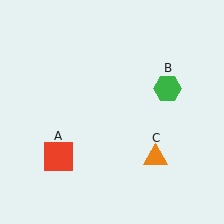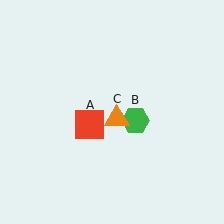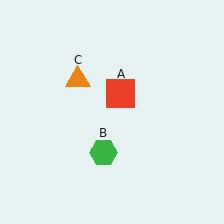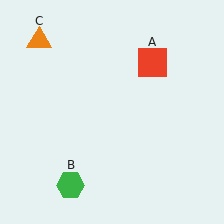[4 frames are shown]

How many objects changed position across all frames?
3 objects changed position: red square (object A), green hexagon (object B), orange triangle (object C).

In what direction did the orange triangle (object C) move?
The orange triangle (object C) moved up and to the left.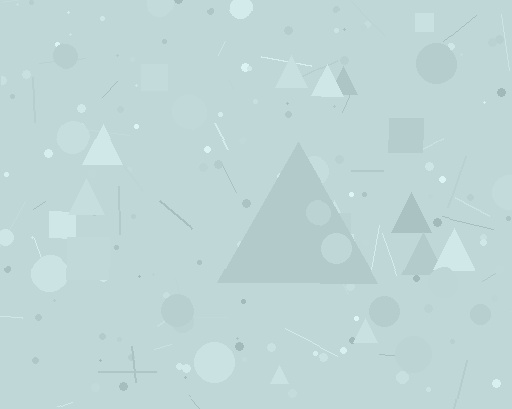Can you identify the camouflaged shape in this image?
The camouflaged shape is a triangle.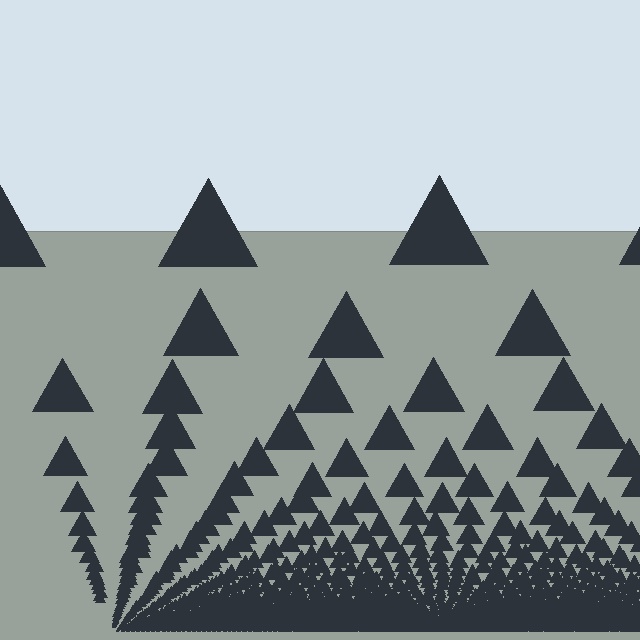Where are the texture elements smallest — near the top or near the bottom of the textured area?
Near the bottom.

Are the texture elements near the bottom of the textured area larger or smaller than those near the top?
Smaller. The gradient is inverted — elements near the bottom are smaller and denser.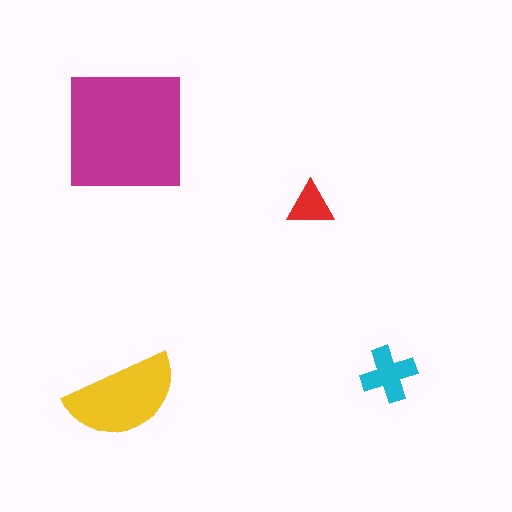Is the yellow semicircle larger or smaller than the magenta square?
Smaller.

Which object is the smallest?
The red triangle.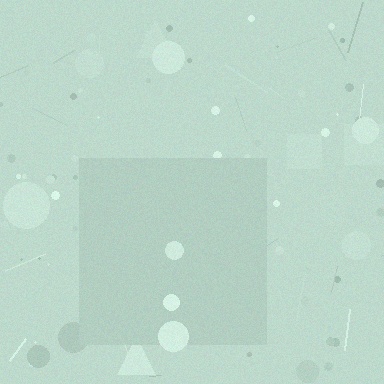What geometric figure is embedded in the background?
A square is embedded in the background.